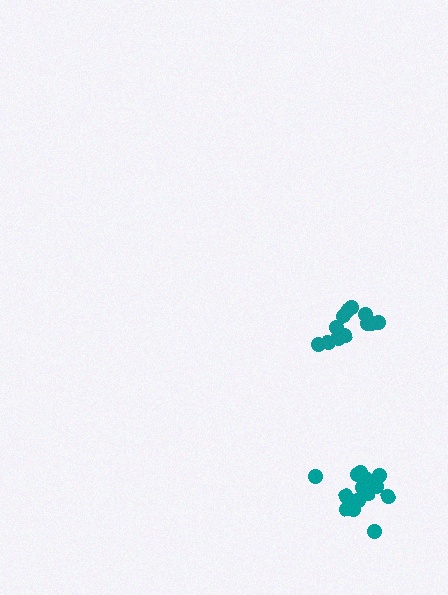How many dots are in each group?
Group 1: 12 dots, Group 2: 16 dots (28 total).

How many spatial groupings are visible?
There are 2 spatial groupings.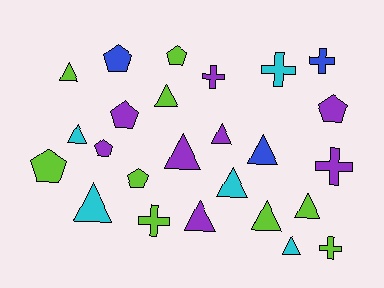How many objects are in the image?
There are 25 objects.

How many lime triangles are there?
There are 4 lime triangles.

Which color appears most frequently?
Lime, with 9 objects.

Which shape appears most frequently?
Triangle, with 12 objects.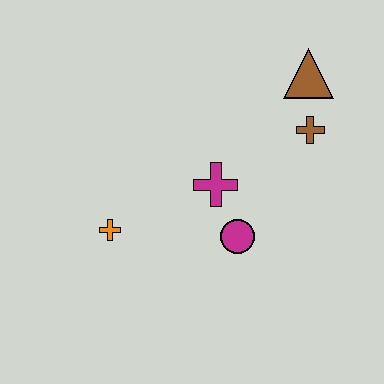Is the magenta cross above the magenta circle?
Yes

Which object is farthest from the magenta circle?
The brown triangle is farthest from the magenta circle.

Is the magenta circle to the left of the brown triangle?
Yes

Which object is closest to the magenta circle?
The magenta cross is closest to the magenta circle.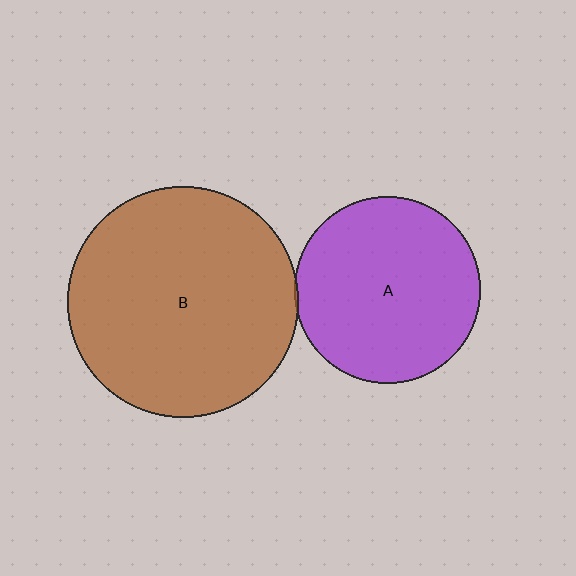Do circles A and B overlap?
Yes.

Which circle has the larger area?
Circle B (brown).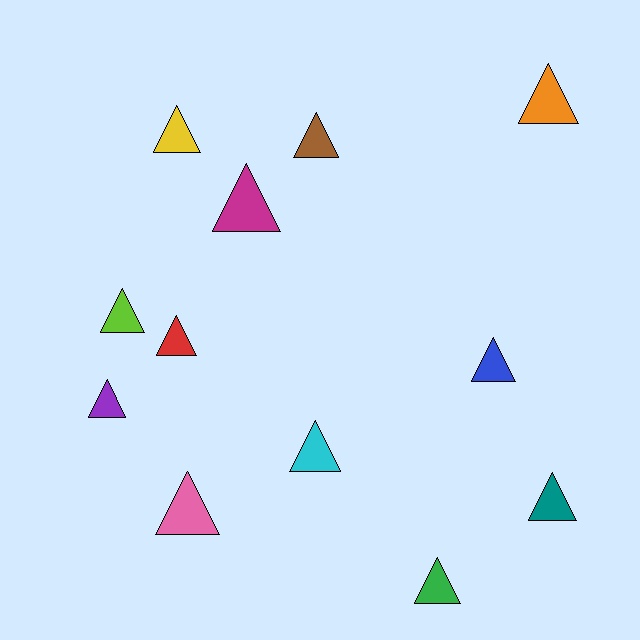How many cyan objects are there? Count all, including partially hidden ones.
There is 1 cyan object.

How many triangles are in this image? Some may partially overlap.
There are 12 triangles.